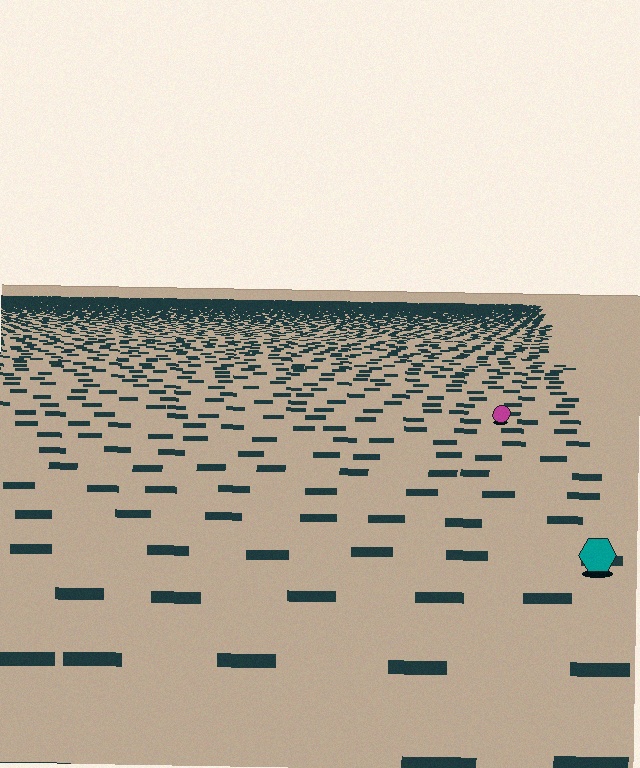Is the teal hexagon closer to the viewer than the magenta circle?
Yes. The teal hexagon is closer — you can tell from the texture gradient: the ground texture is coarser near it.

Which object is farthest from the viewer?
The magenta circle is farthest from the viewer. It appears smaller and the ground texture around it is denser.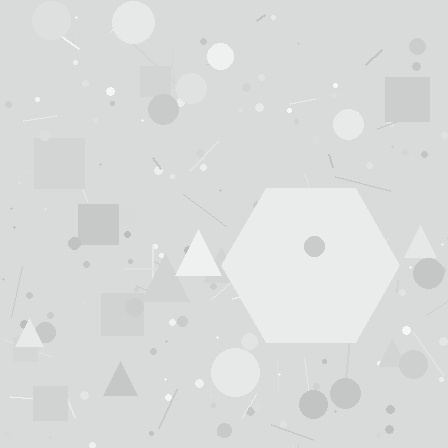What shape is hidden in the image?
A hexagon is hidden in the image.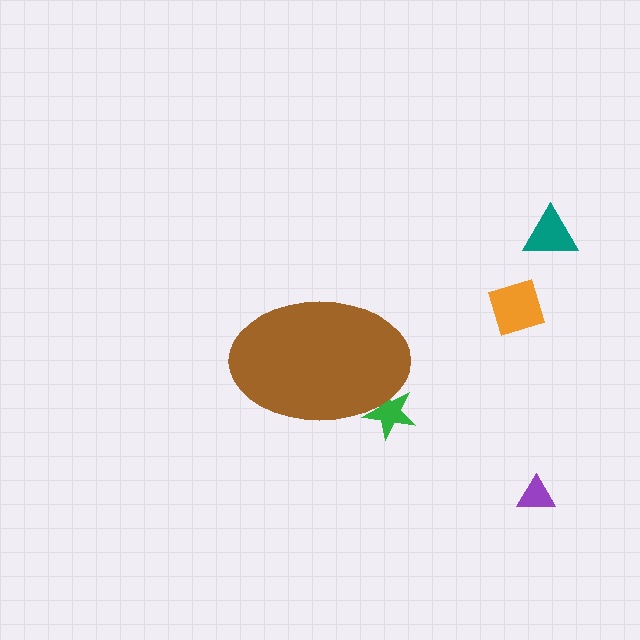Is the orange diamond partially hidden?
No, the orange diamond is fully visible.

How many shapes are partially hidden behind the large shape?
1 shape is partially hidden.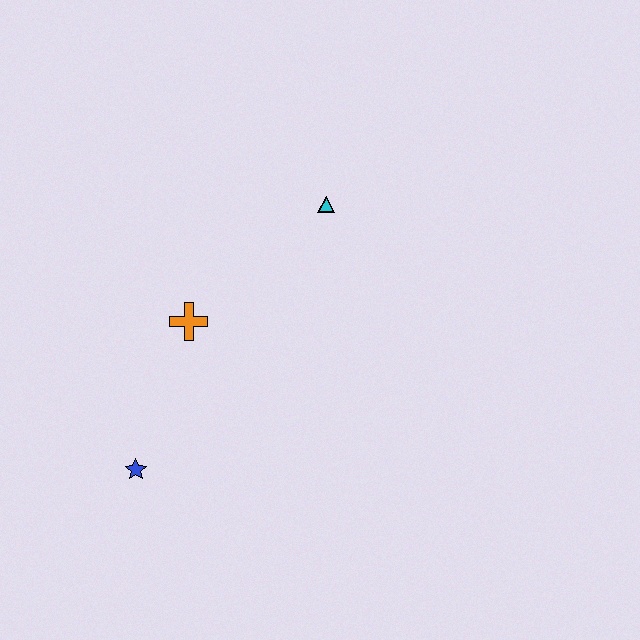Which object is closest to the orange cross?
The blue star is closest to the orange cross.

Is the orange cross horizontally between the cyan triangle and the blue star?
Yes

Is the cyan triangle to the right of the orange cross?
Yes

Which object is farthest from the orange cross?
The cyan triangle is farthest from the orange cross.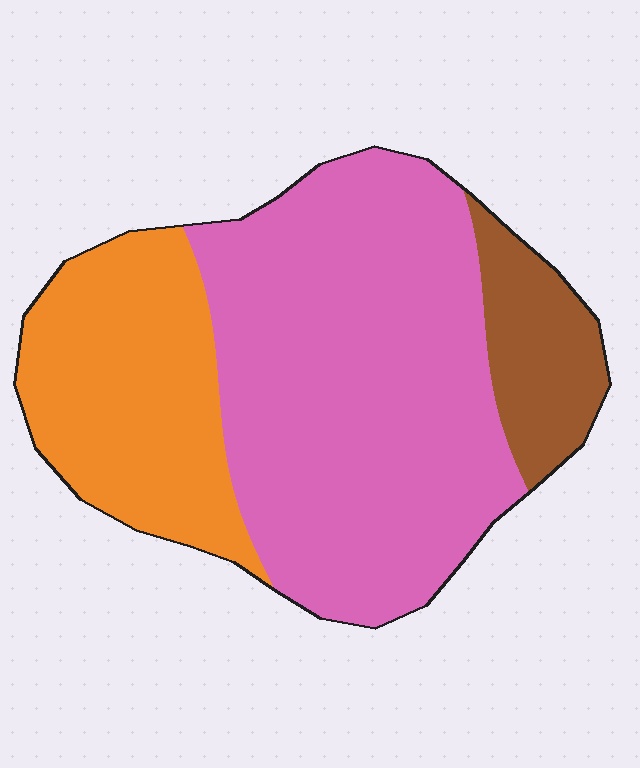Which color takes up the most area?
Pink, at roughly 60%.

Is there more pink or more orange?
Pink.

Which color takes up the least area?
Brown, at roughly 10%.